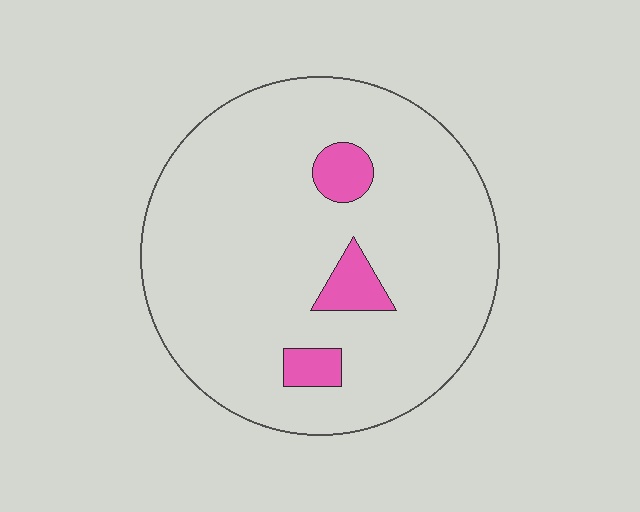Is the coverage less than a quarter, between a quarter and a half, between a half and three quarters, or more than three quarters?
Less than a quarter.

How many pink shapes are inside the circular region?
3.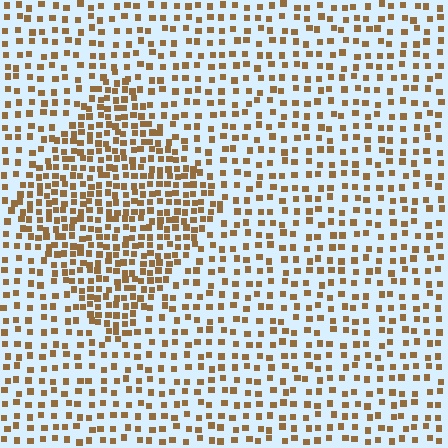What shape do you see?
I see a diamond.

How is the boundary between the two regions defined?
The boundary is defined by a change in element density (approximately 2.0x ratio). All elements are the same color, size, and shape.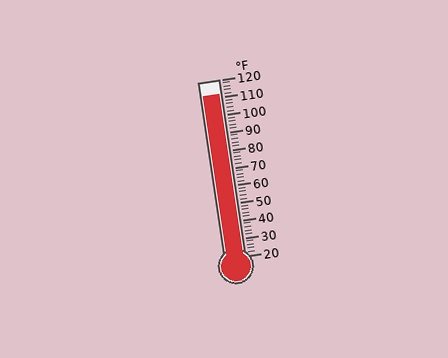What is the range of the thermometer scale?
The thermometer scale ranges from 20°F to 120°F.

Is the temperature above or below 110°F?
The temperature is above 110°F.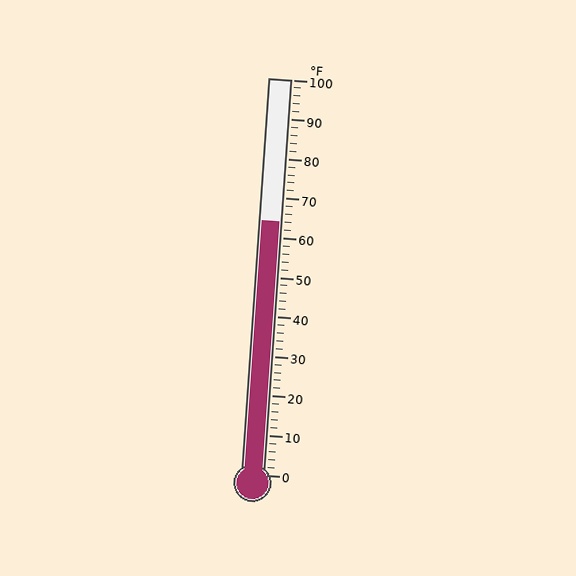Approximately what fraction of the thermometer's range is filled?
The thermometer is filled to approximately 65% of its range.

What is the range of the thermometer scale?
The thermometer scale ranges from 0°F to 100°F.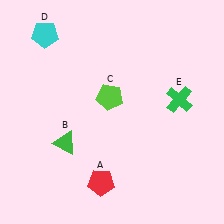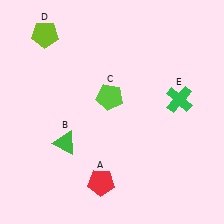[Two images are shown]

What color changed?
The pentagon (D) changed from cyan in Image 1 to lime in Image 2.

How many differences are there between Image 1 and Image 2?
There is 1 difference between the two images.